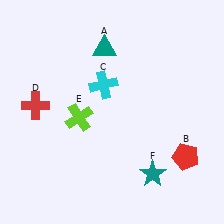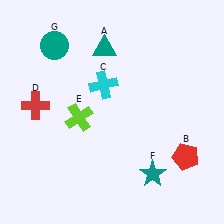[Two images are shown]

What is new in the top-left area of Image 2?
A teal circle (G) was added in the top-left area of Image 2.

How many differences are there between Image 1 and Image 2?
There is 1 difference between the two images.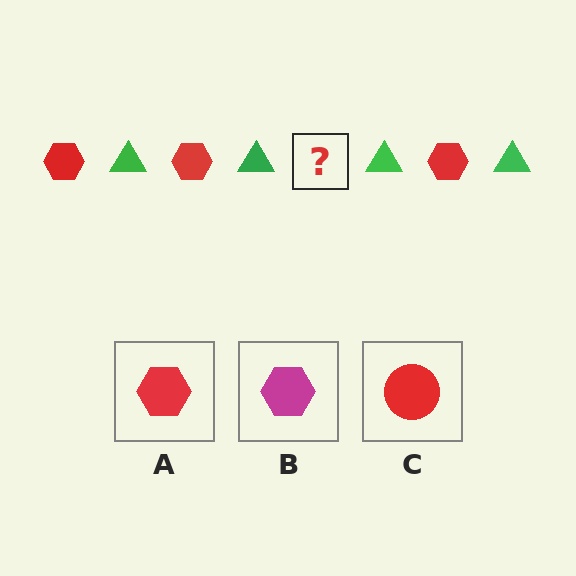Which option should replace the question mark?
Option A.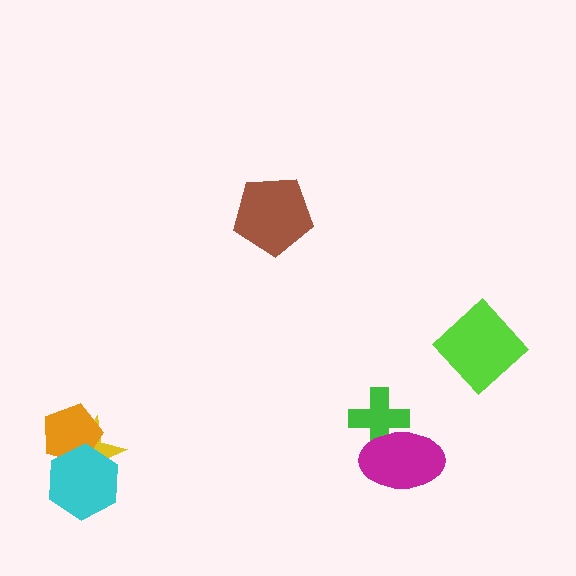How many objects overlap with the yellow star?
2 objects overlap with the yellow star.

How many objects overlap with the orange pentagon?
2 objects overlap with the orange pentagon.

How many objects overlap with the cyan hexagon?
2 objects overlap with the cyan hexagon.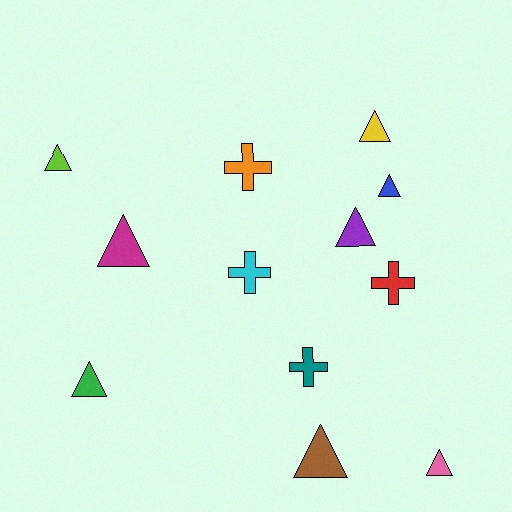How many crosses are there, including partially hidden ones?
There are 4 crosses.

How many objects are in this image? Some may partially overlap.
There are 12 objects.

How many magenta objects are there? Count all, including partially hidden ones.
There is 1 magenta object.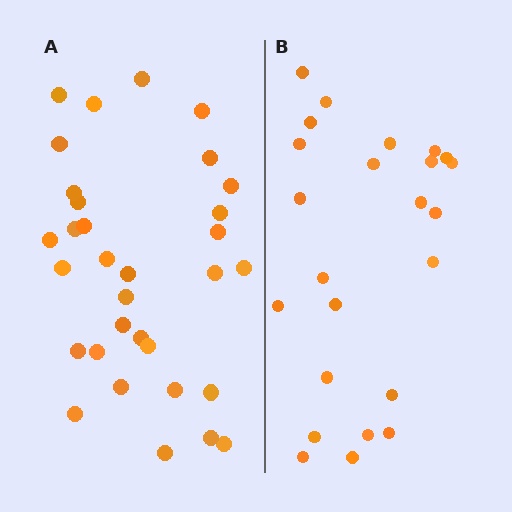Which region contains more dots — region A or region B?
Region A (the left region) has more dots.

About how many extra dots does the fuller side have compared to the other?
Region A has roughly 8 or so more dots than region B.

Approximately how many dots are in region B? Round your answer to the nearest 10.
About 20 dots. (The exact count is 24, which rounds to 20.)